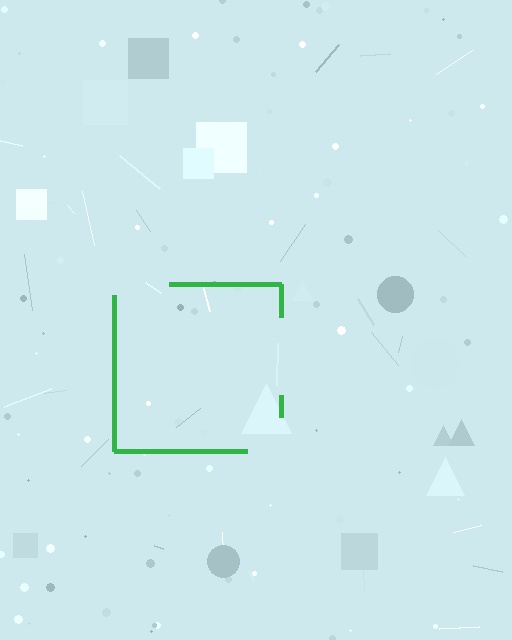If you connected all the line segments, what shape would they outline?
They would outline a square.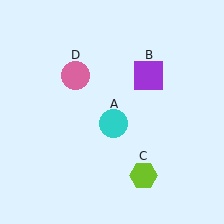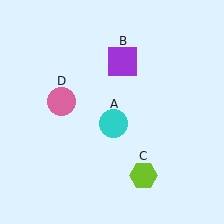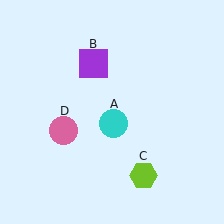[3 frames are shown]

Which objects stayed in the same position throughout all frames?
Cyan circle (object A) and lime hexagon (object C) remained stationary.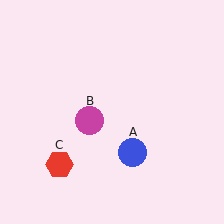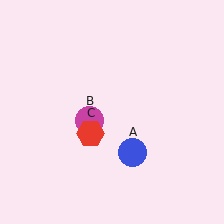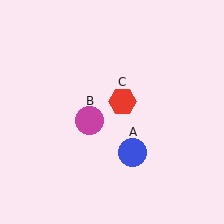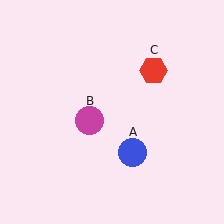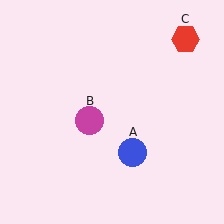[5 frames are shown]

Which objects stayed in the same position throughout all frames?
Blue circle (object A) and magenta circle (object B) remained stationary.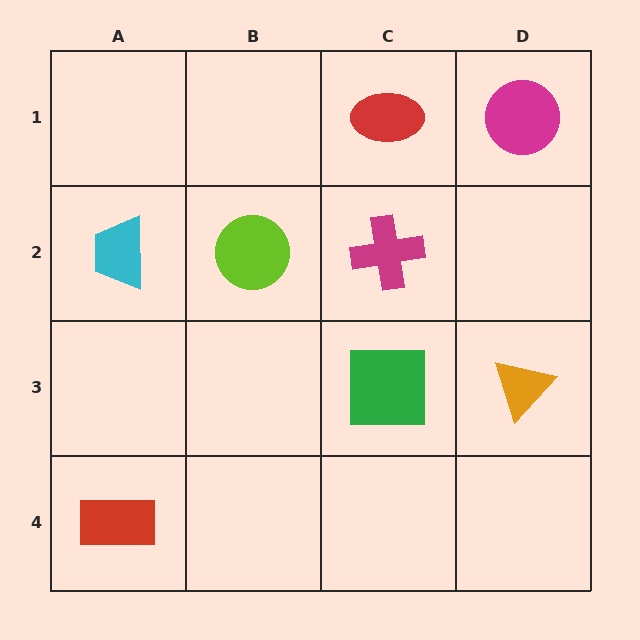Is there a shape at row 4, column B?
No, that cell is empty.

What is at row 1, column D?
A magenta circle.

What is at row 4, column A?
A red rectangle.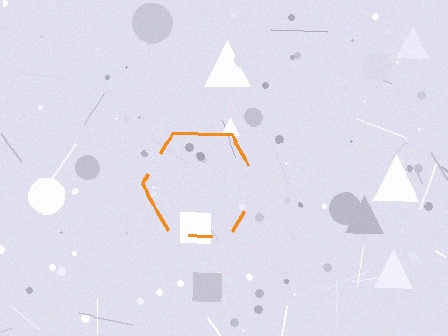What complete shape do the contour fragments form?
The contour fragments form a hexagon.